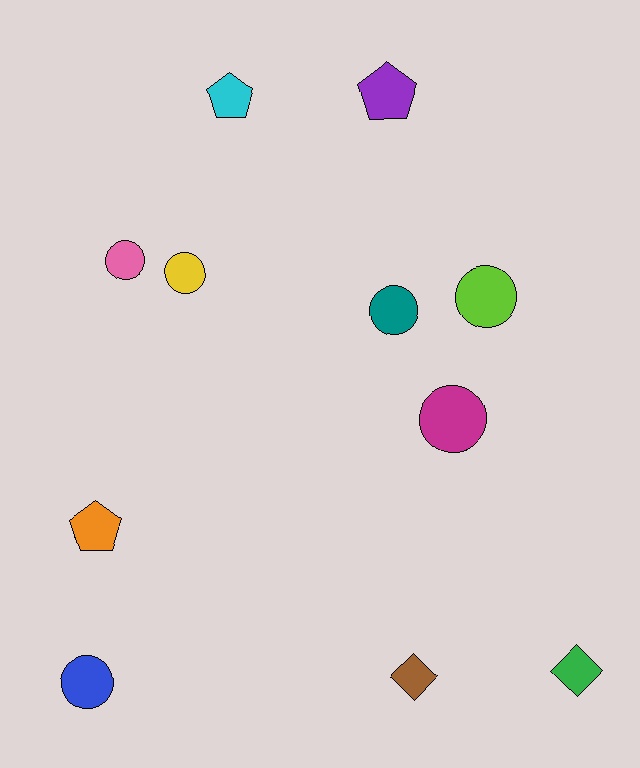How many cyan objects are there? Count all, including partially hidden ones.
There is 1 cyan object.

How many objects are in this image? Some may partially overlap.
There are 11 objects.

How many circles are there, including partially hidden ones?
There are 6 circles.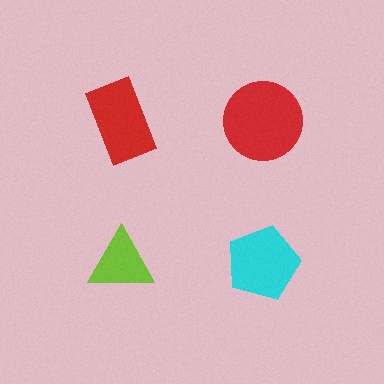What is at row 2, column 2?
A cyan pentagon.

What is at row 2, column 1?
A lime triangle.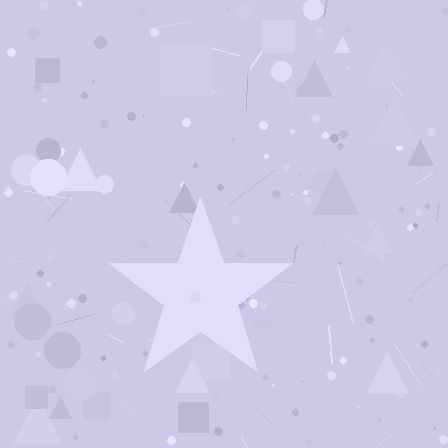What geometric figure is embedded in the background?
A star is embedded in the background.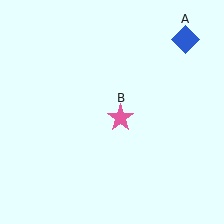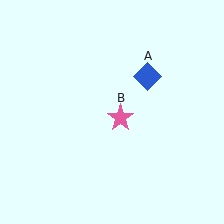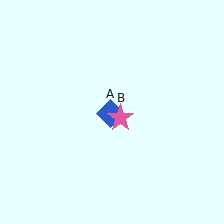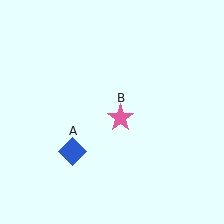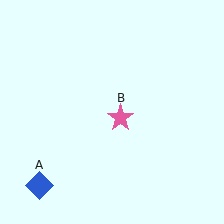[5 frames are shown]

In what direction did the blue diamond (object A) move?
The blue diamond (object A) moved down and to the left.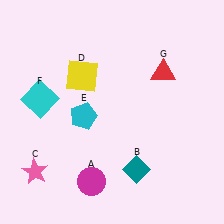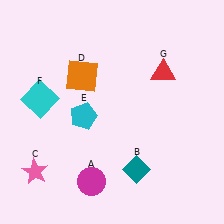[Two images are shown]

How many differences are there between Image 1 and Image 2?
There is 1 difference between the two images.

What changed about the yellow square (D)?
In Image 1, D is yellow. In Image 2, it changed to orange.